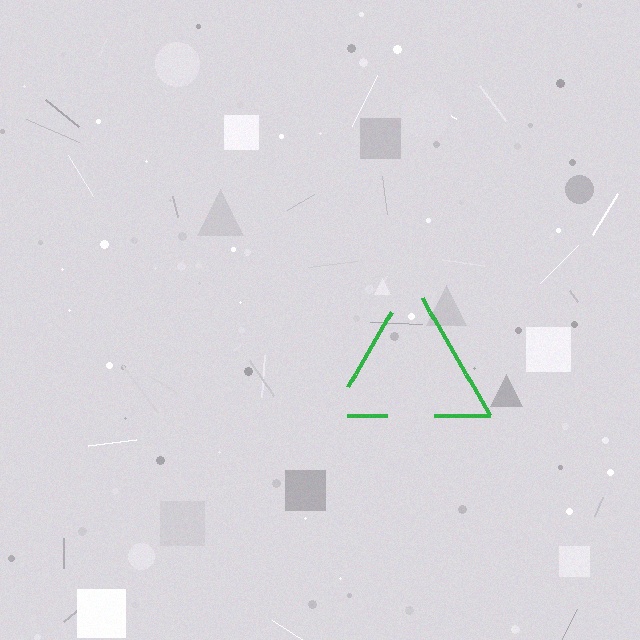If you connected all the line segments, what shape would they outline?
They would outline a triangle.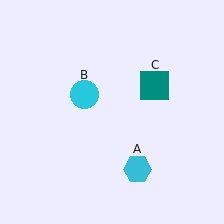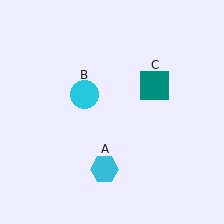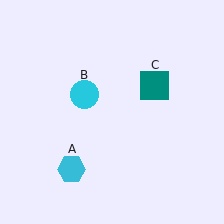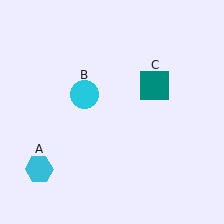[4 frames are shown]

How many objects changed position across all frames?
1 object changed position: cyan hexagon (object A).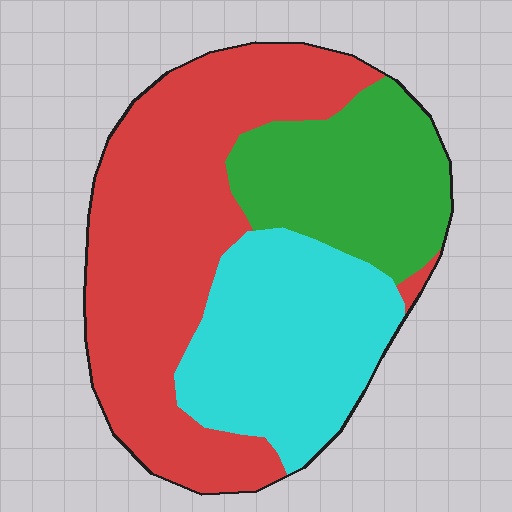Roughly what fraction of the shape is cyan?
Cyan covers roughly 30% of the shape.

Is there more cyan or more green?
Cyan.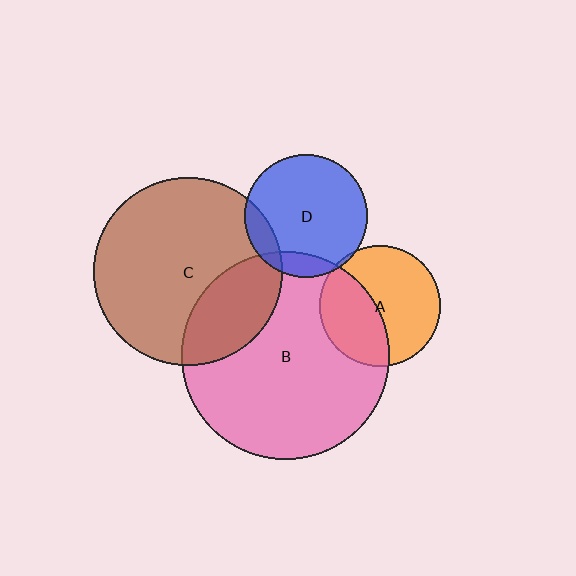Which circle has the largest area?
Circle B (pink).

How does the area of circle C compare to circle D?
Approximately 2.4 times.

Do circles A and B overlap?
Yes.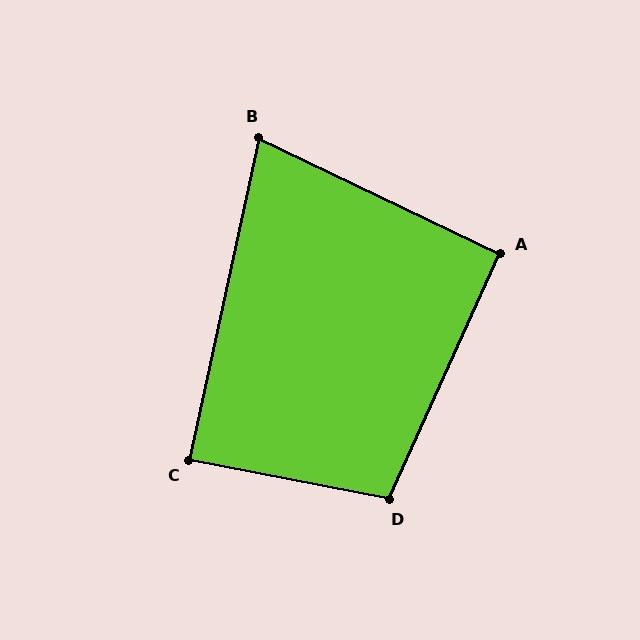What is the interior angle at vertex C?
Approximately 89 degrees (approximately right).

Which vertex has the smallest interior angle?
B, at approximately 77 degrees.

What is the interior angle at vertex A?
Approximately 91 degrees (approximately right).